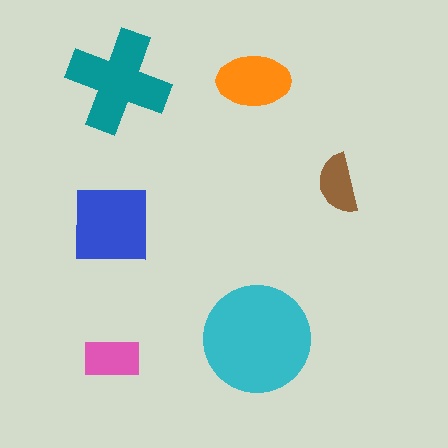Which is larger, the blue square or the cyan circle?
The cyan circle.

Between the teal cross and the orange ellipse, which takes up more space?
The teal cross.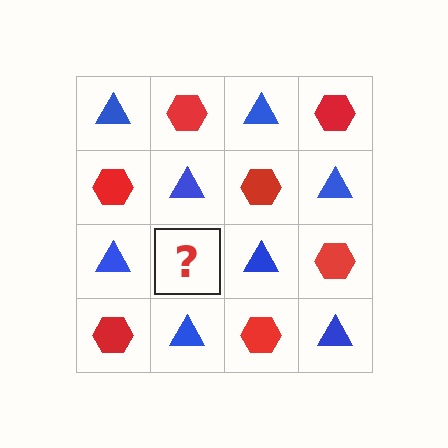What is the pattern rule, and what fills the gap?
The rule is that it alternates blue triangle and red hexagon in a checkerboard pattern. The gap should be filled with a red hexagon.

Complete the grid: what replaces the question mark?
The question mark should be replaced with a red hexagon.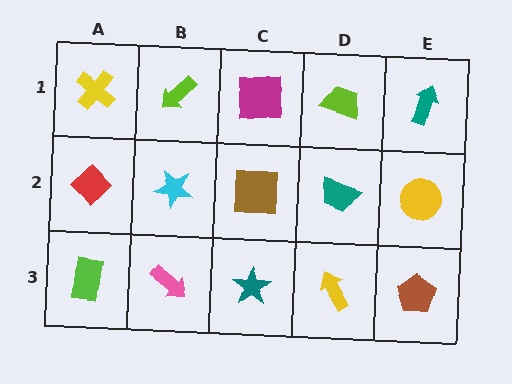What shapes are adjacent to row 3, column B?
A cyan star (row 2, column B), a lime rectangle (row 3, column A), a teal star (row 3, column C).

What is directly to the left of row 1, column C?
A lime arrow.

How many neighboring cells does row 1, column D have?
3.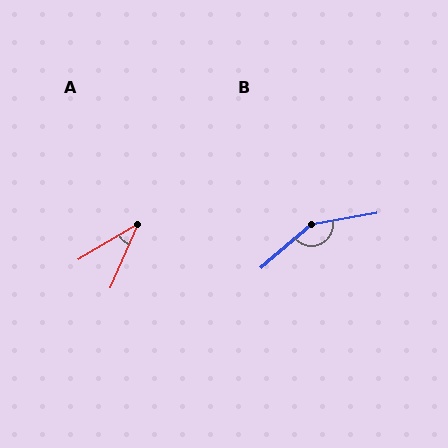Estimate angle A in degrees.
Approximately 36 degrees.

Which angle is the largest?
B, at approximately 149 degrees.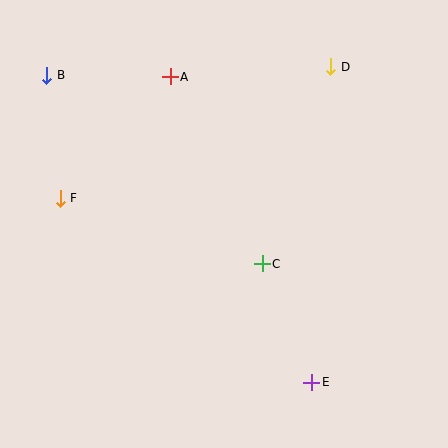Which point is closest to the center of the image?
Point C at (262, 264) is closest to the center.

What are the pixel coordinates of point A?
Point A is at (170, 77).